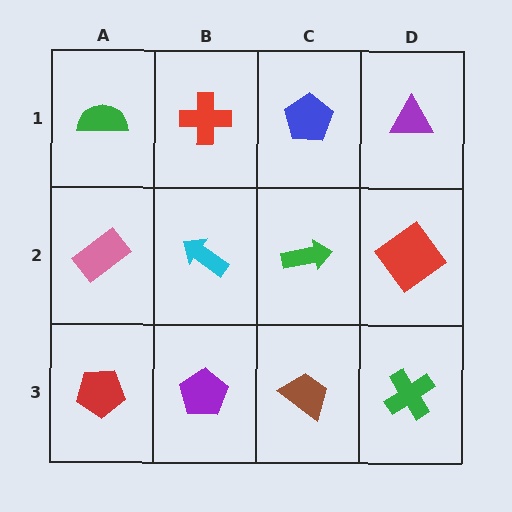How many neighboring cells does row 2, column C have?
4.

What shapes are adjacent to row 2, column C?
A blue pentagon (row 1, column C), a brown trapezoid (row 3, column C), a cyan arrow (row 2, column B), a red diamond (row 2, column D).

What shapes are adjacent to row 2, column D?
A purple triangle (row 1, column D), a green cross (row 3, column D), a green arrow (row 2, column C).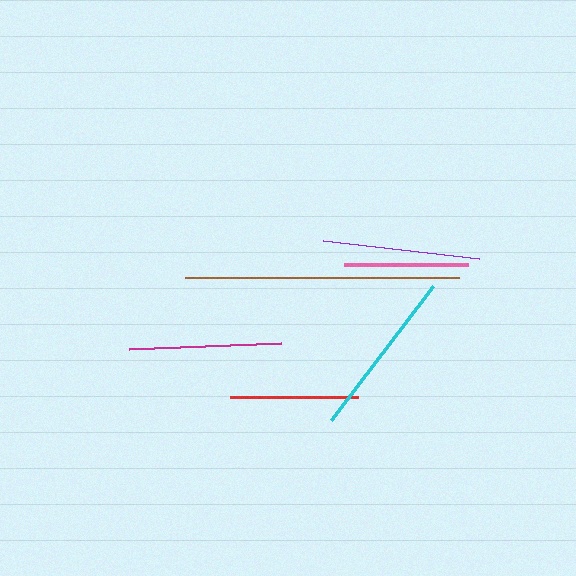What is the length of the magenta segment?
The magenta segment is approximately 152 pixels long.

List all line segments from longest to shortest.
From longest to shortest: brown, cyan, purple, magenta, red, pink.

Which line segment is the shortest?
The pink line is the shortest at approximately 124 pixels.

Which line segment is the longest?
The brown line is the longest at approximately 274 pixels.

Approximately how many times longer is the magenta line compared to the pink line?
The magenta line is approximately 1.2 times the length of the pink line.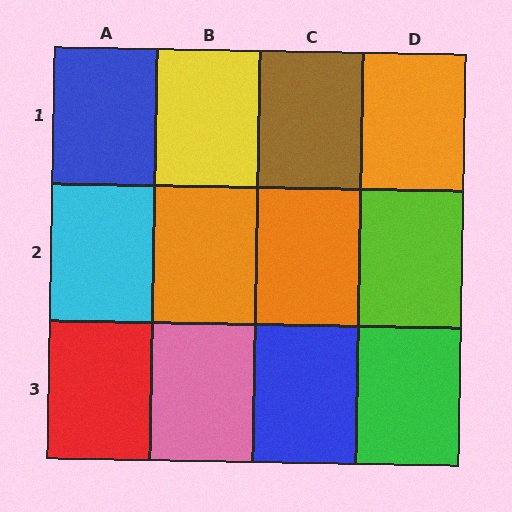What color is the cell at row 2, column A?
Cyan.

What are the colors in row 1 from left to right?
Blue, yellow, brown, orange.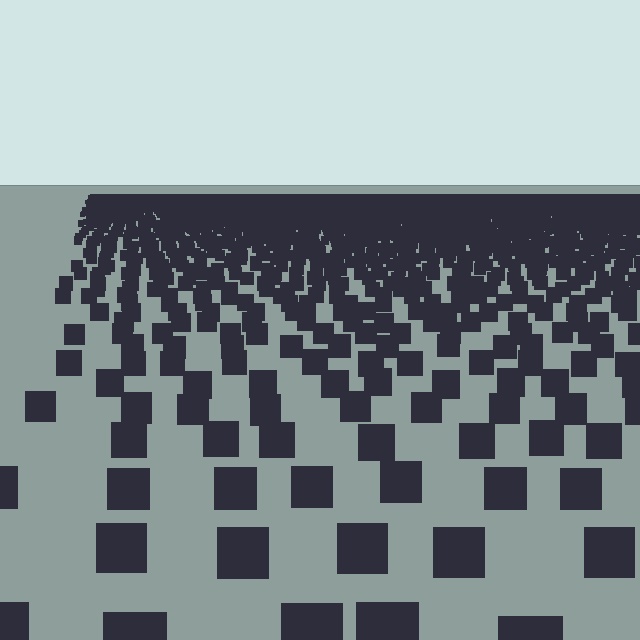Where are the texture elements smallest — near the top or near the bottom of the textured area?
Near the top.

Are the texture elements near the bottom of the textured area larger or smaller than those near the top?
Larger. Near the bottom, elements are closer to the viewer and appear at a bigger on-screen size.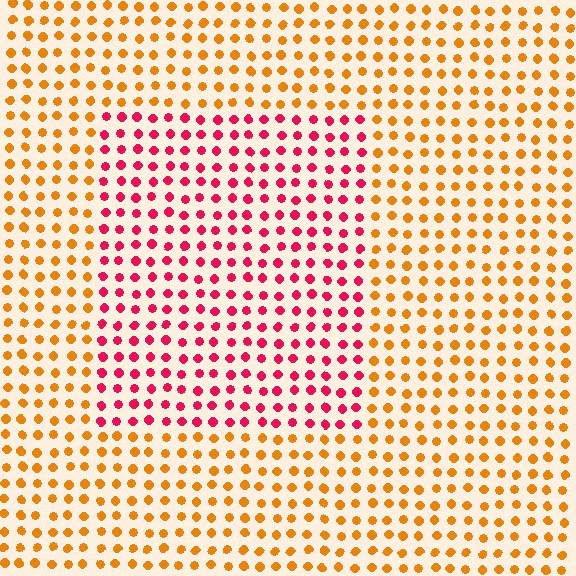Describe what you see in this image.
The image is filled with small orange elements in a uniform arrangement. A rectangle-shaped region is visible where the elements are tinted to a slightly different hue, forming a subtle color boundary.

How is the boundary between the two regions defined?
The boundary is defined purely by a slight shift in hue (about 52 degrees). Spacing, size, and orientation are identical on both sides.